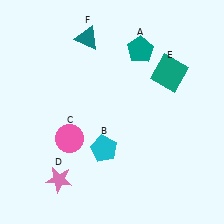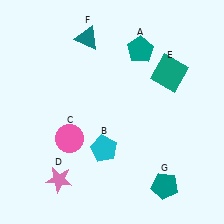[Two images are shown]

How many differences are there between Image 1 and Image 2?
There is 1 difference between the two images.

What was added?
A teal pentagon (G) was added in Image 2.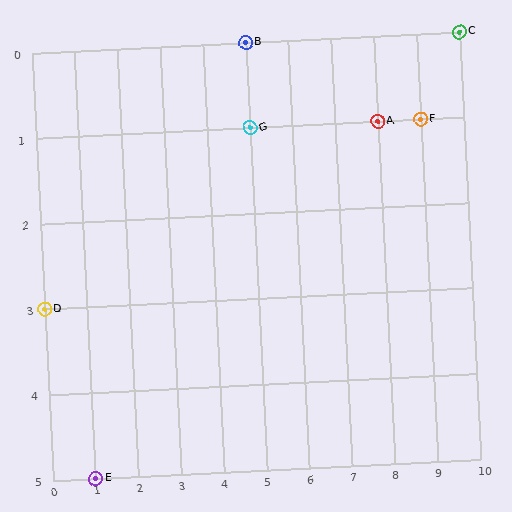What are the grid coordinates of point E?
Point E is at grid coordinates (1, 5).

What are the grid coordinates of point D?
Point D is at grid coordinates (0, 3).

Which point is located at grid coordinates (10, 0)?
Point C is at (10, 0).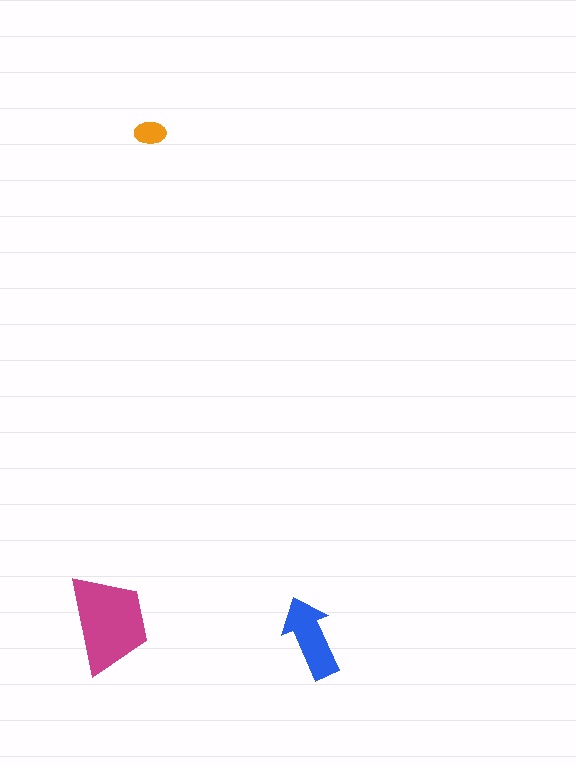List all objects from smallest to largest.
The orange ellipse, the blue arrow, the magenta trapezoid.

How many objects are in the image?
There are 3 objects in the image.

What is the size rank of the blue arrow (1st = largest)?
2nd.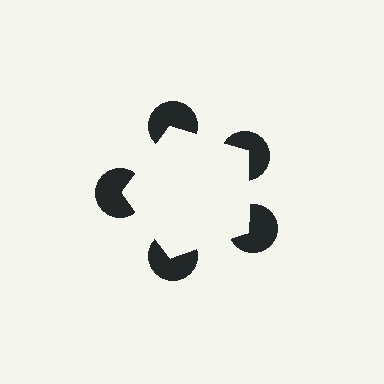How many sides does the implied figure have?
5 sides.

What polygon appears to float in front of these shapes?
An illusory pentagon — its edges are inferred from the aligned wedge cuts in the pac-man discs, not physically drawn.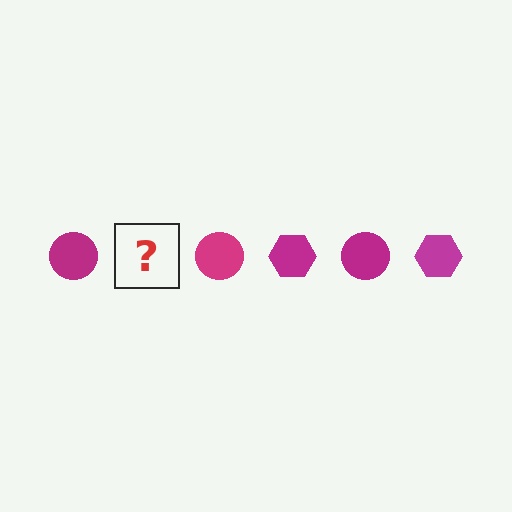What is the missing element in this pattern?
The missing element is a magenta hexagon.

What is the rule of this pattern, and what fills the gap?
The rule is that the pattern cycles through circle, hexagon shapes in magenta. The gap should be filled with a magenta hexagon.